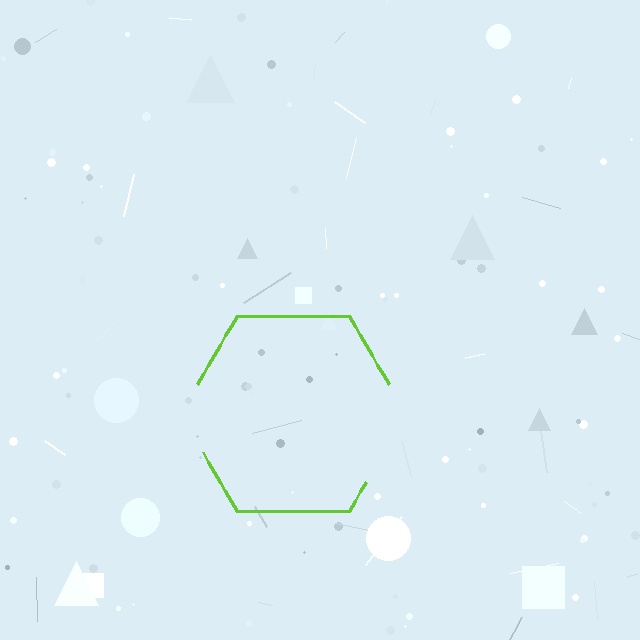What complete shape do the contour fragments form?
The contour fragments form a hexagon.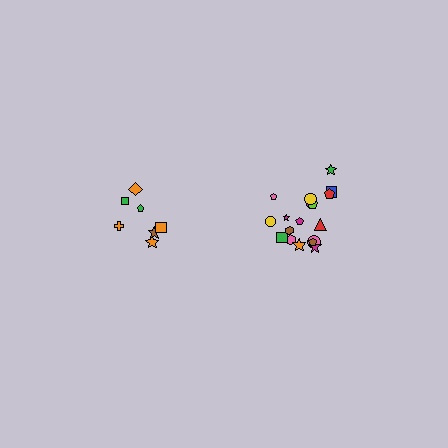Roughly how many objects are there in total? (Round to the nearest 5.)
Roughly 25 objects in total.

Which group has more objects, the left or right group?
The right group.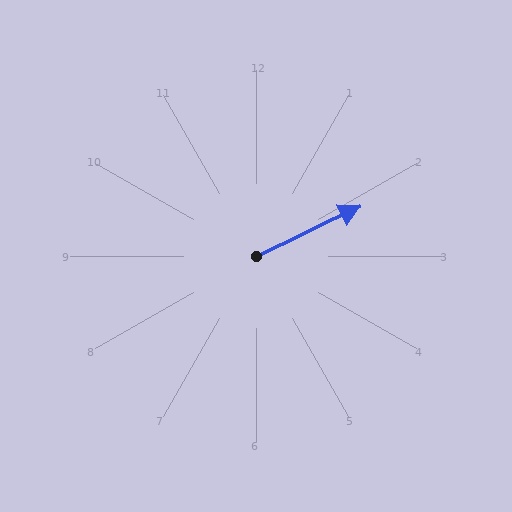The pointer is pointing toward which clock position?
Roughly 2 o'clock.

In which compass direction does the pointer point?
Northeast.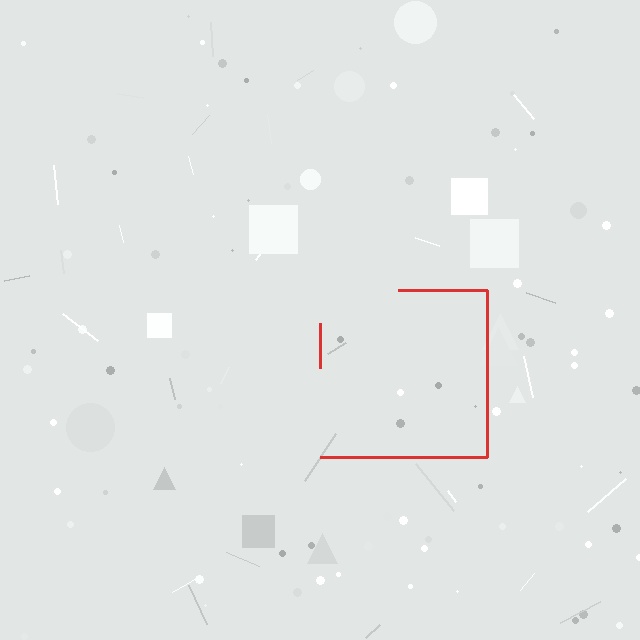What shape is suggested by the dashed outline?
The dashed outline suggests a square.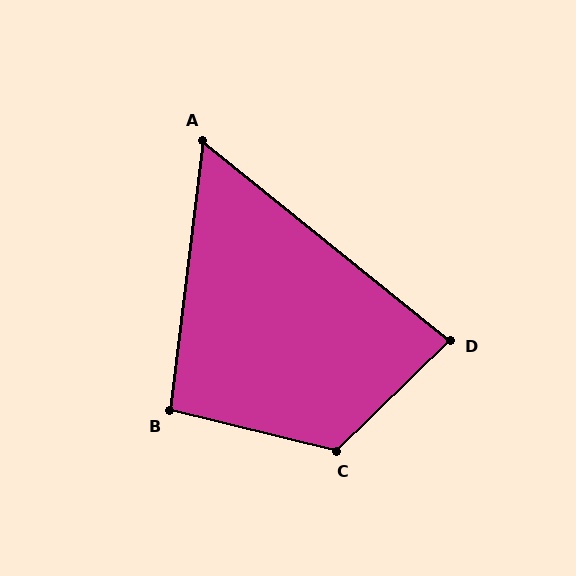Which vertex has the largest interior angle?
C, at approximately 122 degrees.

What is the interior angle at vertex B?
Approximately 97 degrees (obtuse).